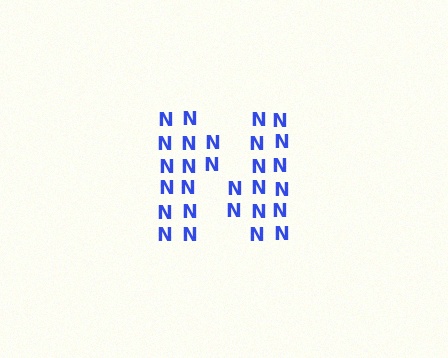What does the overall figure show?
The overall figure shows the letter N.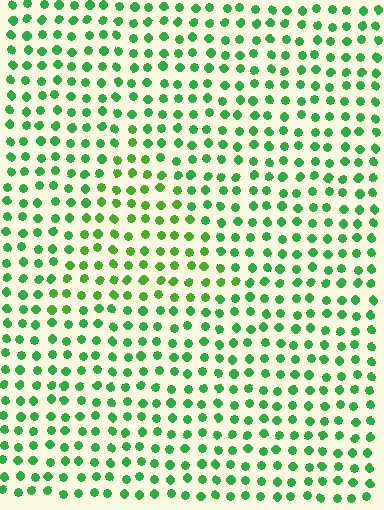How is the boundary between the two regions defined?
The boundary is defined purely by a slight shift in hue (about 25 degrees). Spacing, size, and orientation are identical on both sides.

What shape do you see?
I see a triangle.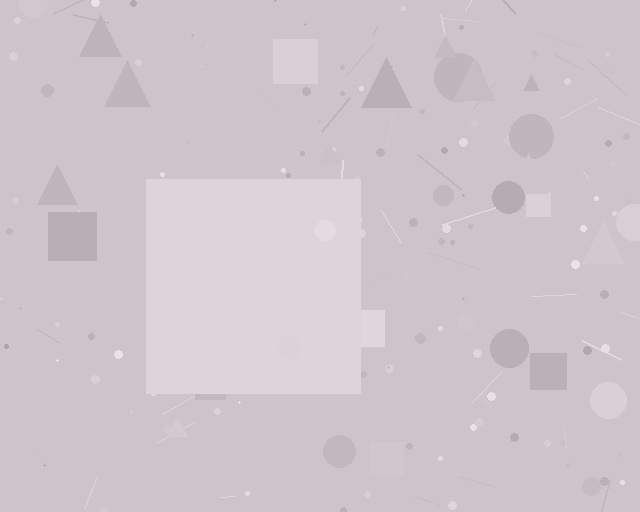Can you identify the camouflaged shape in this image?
The camouflaged shape is a square.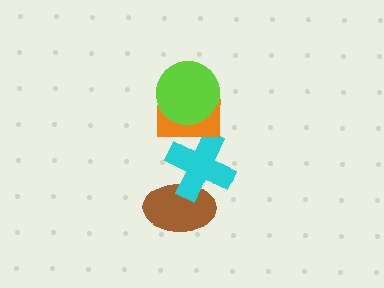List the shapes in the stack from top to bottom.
From top to bottom: the lime circle, the orange rectangle, the cyan cross, the brown ellipse.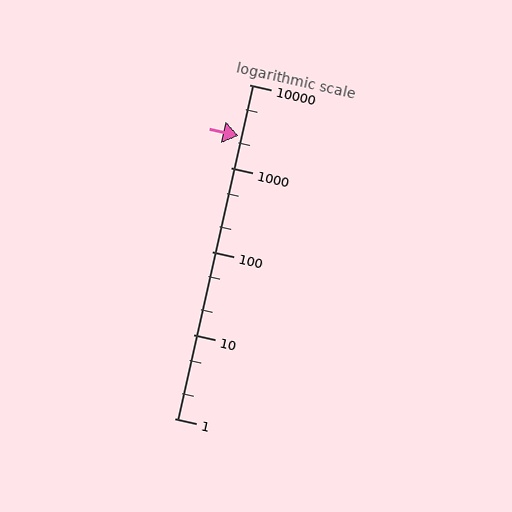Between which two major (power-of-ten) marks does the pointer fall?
The pointer is between 1000 and 10000.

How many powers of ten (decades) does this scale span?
The scale spans 4 decades, from 1 to 10000.